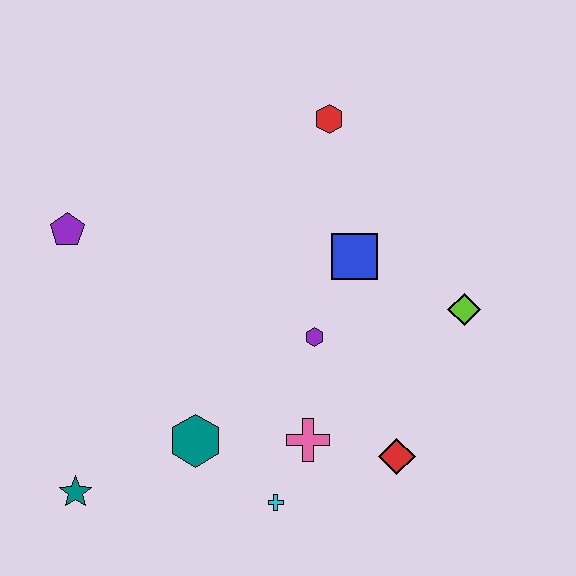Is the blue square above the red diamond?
Yes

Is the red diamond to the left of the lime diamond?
Yes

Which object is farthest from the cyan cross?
The red hexagon is farthest from the cyan cross.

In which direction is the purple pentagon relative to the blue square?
The purple pentagon is to the left of the blue square.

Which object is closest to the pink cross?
The cyan cross is closest to the pink cross.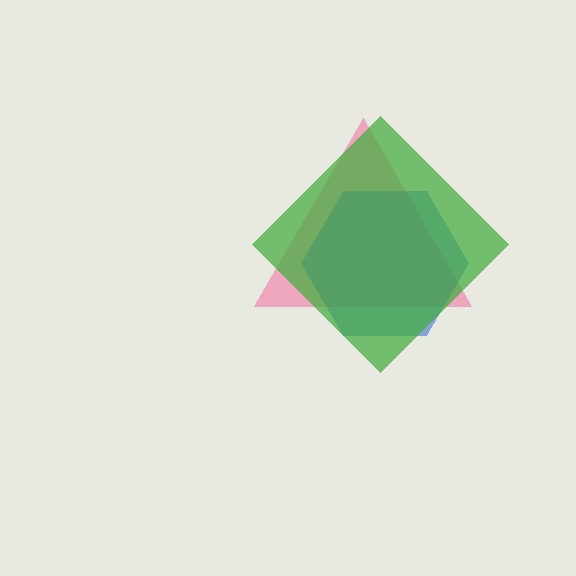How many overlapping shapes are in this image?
There are 3 overlapping shapes in the image.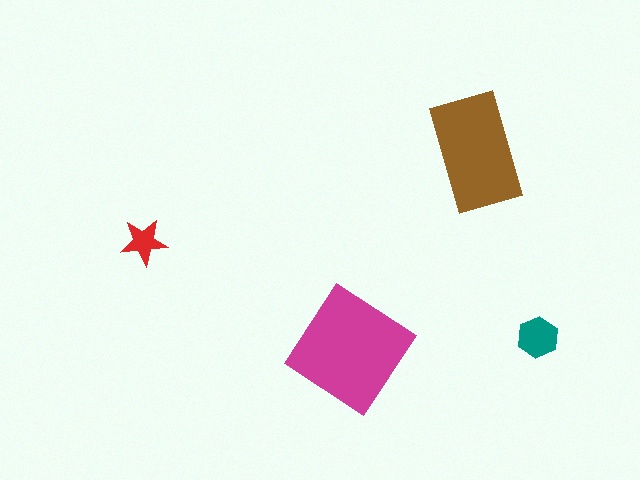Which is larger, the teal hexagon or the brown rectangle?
The brown rectangle.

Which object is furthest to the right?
The teal hexagon is rightmost.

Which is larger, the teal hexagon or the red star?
The teal hexagon.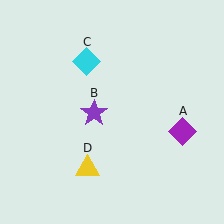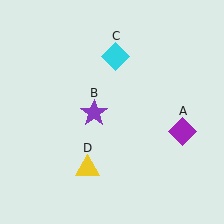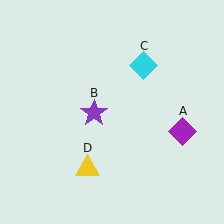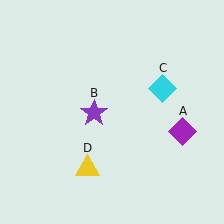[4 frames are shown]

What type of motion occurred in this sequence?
The cyan diamond (object C) rotated clockwise around the center of the scene.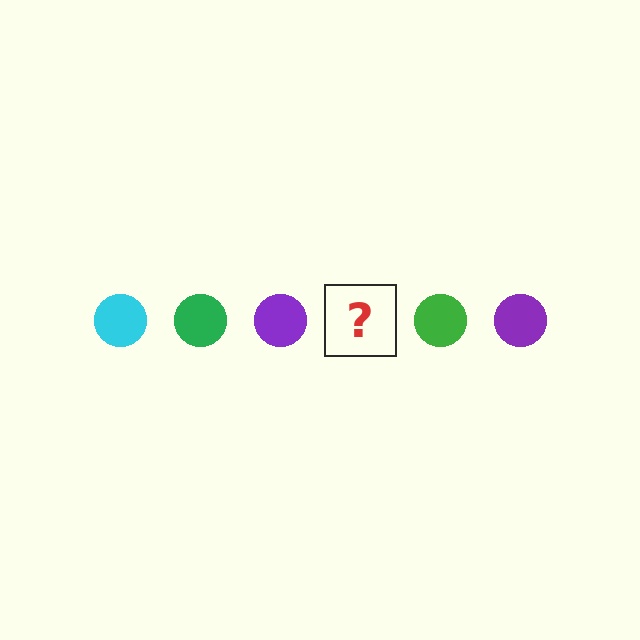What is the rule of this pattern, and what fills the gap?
The rule is that the pattern cycles through cyan, green, purple circles. The gap should be filled with a cyan circle.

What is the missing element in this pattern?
The missing element is a cyan circle.